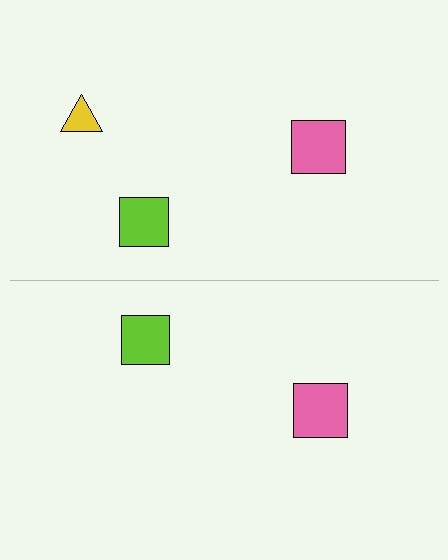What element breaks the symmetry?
A yellow triangle is missing from the bottom side.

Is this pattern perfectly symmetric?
No, the pattern is not perfectly symmetric. A yellow triangle is missing from the bottom side.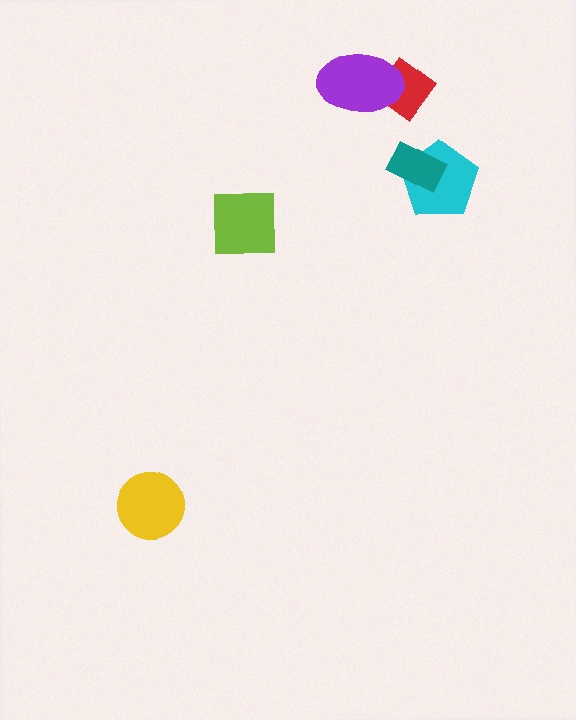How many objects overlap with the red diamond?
1 object overlaps with the red diamond.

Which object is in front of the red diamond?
The purple ellipse is in front of the red diamond.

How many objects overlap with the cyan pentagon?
1 object overlaps with the cyan pentagon.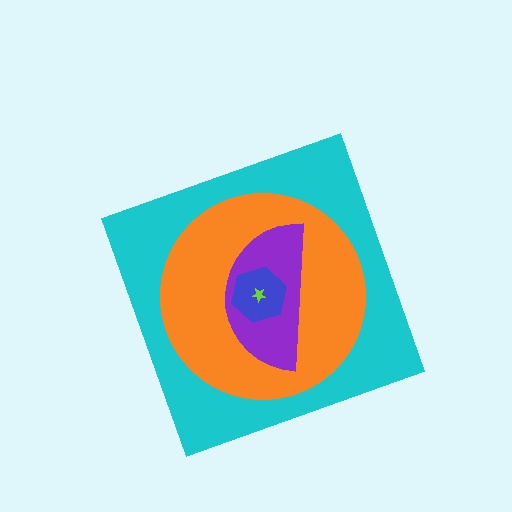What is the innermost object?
The lime star.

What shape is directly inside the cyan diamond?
The orange circle.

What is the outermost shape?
The cyan diamond.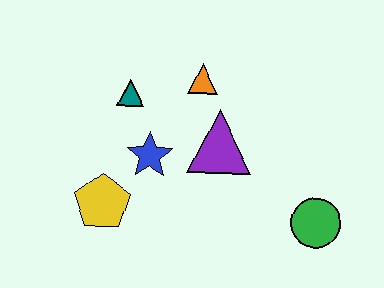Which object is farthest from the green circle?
The teal triangle is farthest from the green circle.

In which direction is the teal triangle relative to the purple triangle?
The teal triangle is to the left of the purple triangle.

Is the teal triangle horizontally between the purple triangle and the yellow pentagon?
Yes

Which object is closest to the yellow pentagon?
The blue star is closest to the yellow pentagon.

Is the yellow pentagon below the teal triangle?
Yes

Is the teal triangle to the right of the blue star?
No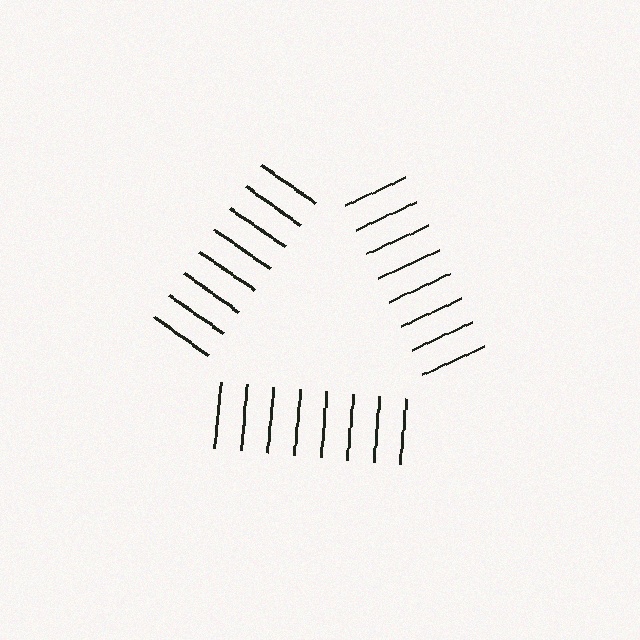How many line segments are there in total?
24 — 8 along each of the 3 edges.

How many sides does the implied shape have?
3 sides — the line-ends trace a triangle.